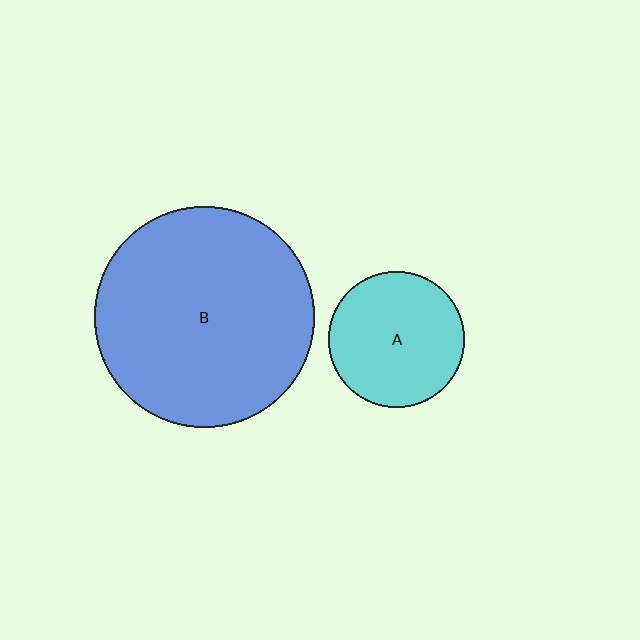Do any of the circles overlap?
No, none of the circles overlap.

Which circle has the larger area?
Circle B (blue).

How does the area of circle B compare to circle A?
Approximately 2.6 times.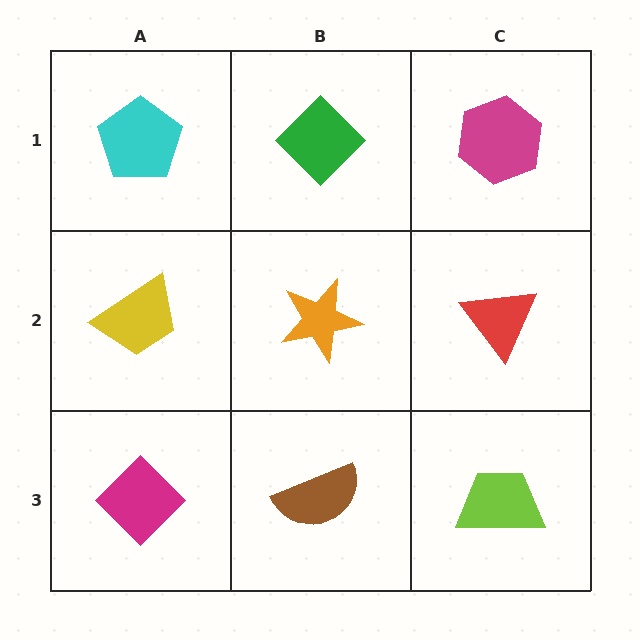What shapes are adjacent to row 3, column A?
A yellow trapezoid (row 2, column A), a brown semicircle (row 3, column B).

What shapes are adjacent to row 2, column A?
A cyan pentagon (row 1, column A), a magenta diamond (row 3, column A), an orange star (row 2, column B).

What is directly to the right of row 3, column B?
A lime trapezoid.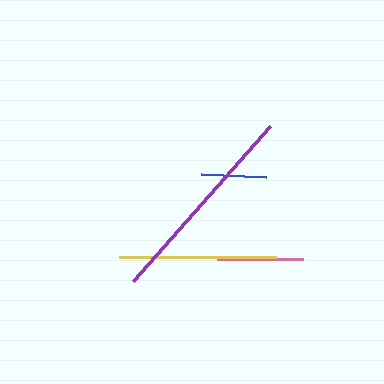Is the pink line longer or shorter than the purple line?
The purple line is longer than the pink line.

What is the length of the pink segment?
The pink segment is approximately 86 pixels long.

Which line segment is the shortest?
The blue line is the shortest at approximately 65 pixels.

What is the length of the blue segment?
The blue segment is approximately 65 pixels long.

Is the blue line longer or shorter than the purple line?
The purple line is longer than the blue line.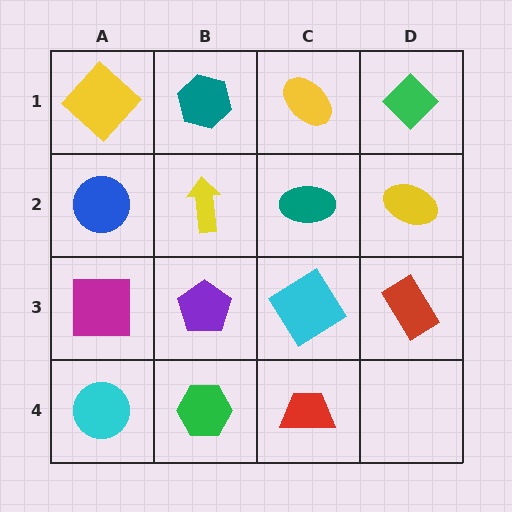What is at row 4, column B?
A green hexagon.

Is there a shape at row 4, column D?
No, that cell is empty.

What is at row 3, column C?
A cyan diamond.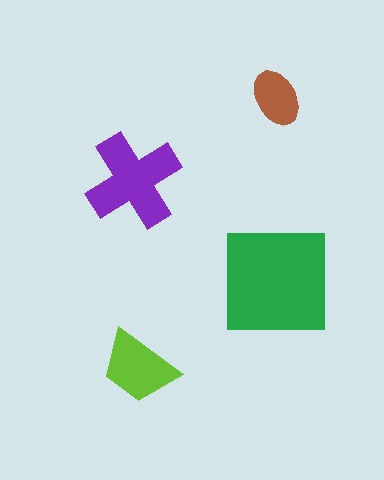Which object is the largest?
The green square.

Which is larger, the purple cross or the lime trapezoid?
The purple cross.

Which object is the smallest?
The brown ellipse.